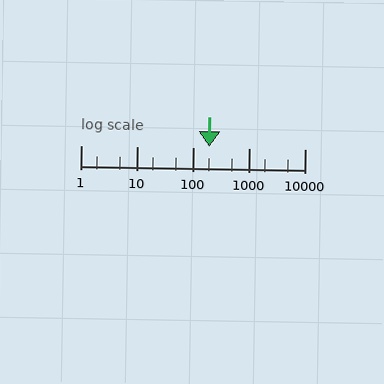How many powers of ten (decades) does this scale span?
The scale spans 4 decades, from 1 to 10000.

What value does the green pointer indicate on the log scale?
The pointer indicates approximately 200.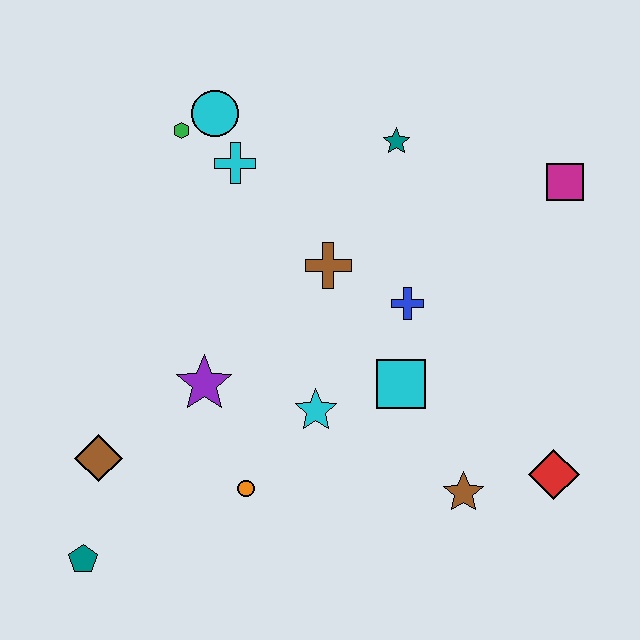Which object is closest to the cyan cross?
The cyan circle is closest to the cyan cross.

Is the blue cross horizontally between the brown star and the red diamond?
No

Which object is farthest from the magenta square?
The teal pentagon is farthest from the magenta square.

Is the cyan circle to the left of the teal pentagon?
No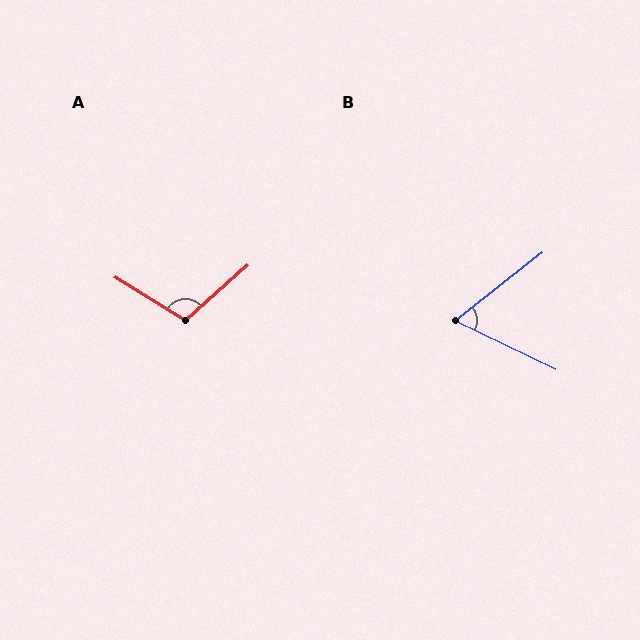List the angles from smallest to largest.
B (64°), A (107°).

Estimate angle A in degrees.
Approximately 107 degrees.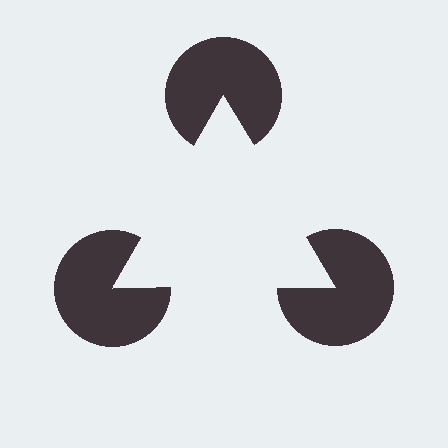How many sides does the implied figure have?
3 sides.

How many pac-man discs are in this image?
There are 3 — one at each vertex of the illusory triangle.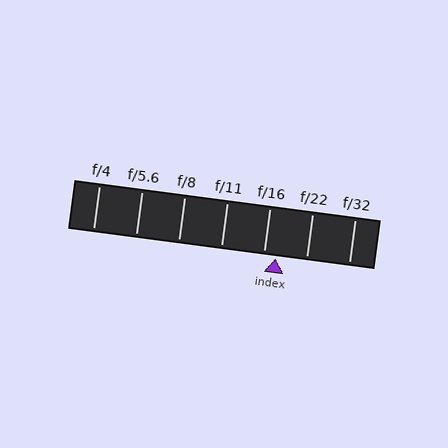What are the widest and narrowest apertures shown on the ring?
The widest aperture shown is f/4 and the narrowest is f/32.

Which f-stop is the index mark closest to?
The index mark is closest to f/16.